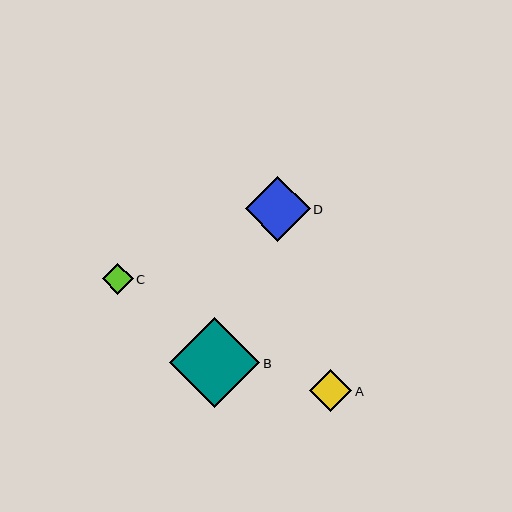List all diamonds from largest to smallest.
From largest to smallest: B, D, A, C.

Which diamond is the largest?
Diamond B is the largest with a size of approximately 90 pixels.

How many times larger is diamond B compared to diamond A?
Diamond B is approximately 2.1 times the size of diamond A.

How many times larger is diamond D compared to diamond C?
Diamond D is approximately 2.1 times the size of diamond C.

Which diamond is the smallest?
Diamond C is the smallest with a size of approximately 31 pixels.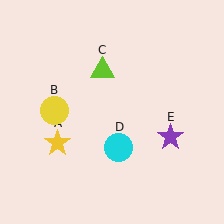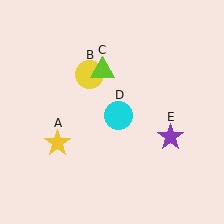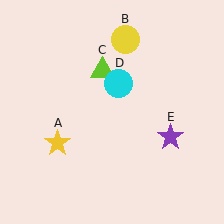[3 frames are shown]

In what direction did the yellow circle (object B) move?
The yellow circle (object B) moved up and to the right.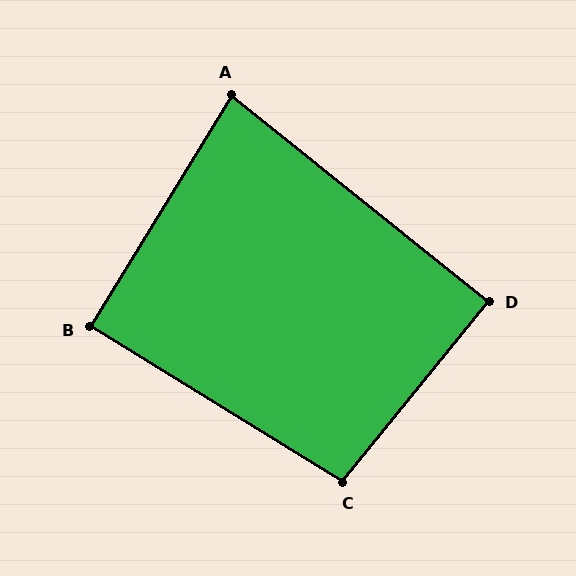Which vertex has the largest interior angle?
C, at approximately 97 degrees.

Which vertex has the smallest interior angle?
A, at approximately 83 degrees.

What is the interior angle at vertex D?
Approximately 90 degrees (approximately right).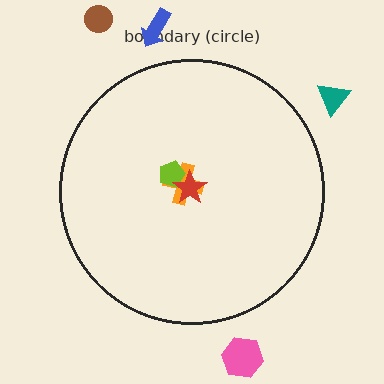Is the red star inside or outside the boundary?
Inside.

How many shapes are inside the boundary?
3 inside, 4 outside.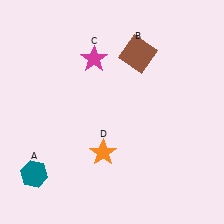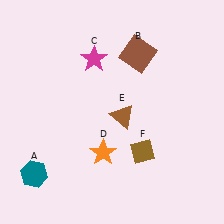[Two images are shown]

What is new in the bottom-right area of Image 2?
A brown diamond (F) was added in the bottom-right area of Image 2.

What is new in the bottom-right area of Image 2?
A brown triangle (E) was added in the bottom-right area of Image 2.